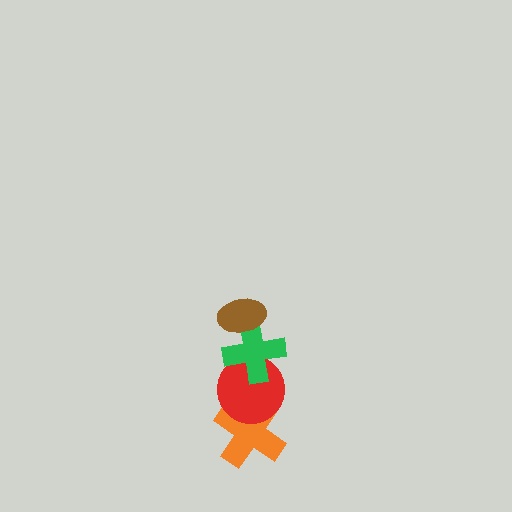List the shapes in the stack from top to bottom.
From top to bottom: the brown ellipse, the green cross, the red circle, the orange cross.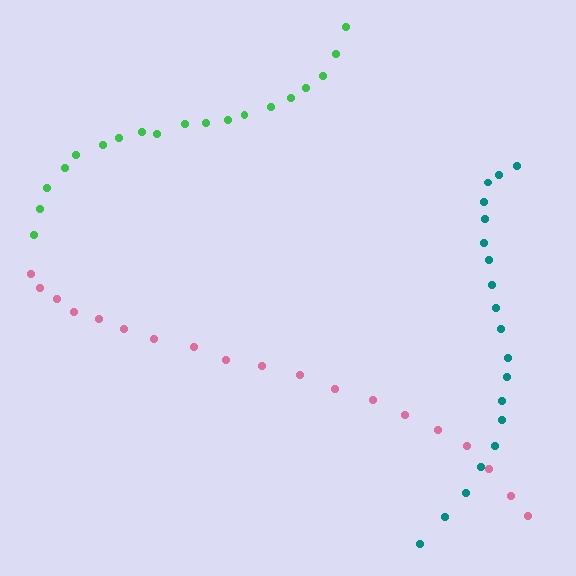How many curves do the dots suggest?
There are 3 distinct paths.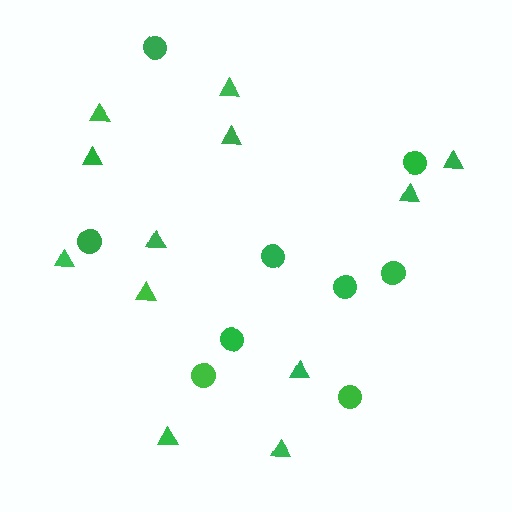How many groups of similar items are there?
There are 2 groups: one group of circles (9) and one group of triangles (12).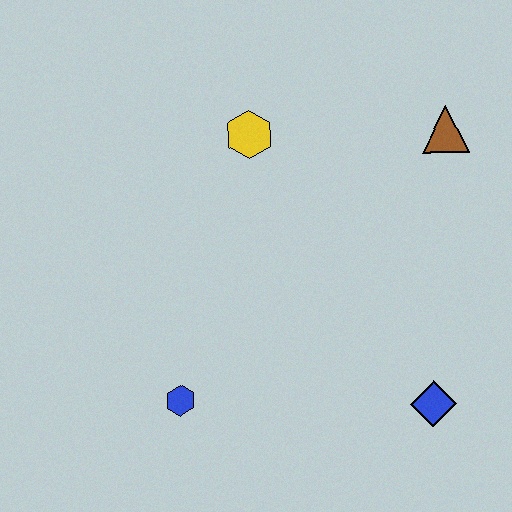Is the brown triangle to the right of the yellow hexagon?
Yes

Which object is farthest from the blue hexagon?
The brown triangle is farthest from the blue hexagon.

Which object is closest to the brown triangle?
The yellow hexagon is closest to the brown triangle.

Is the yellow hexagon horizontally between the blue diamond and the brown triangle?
No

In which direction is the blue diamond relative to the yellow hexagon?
The blue diamond is below the yellow hexagon.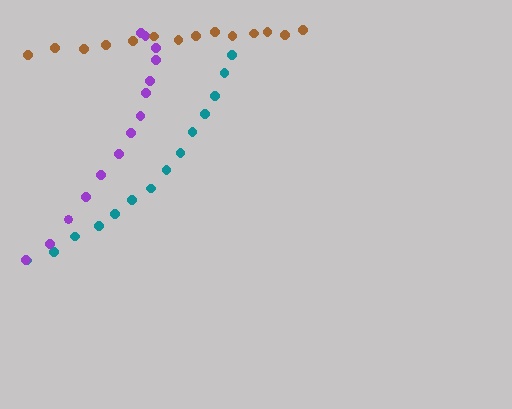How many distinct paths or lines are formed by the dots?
There are 3 distinct paths.